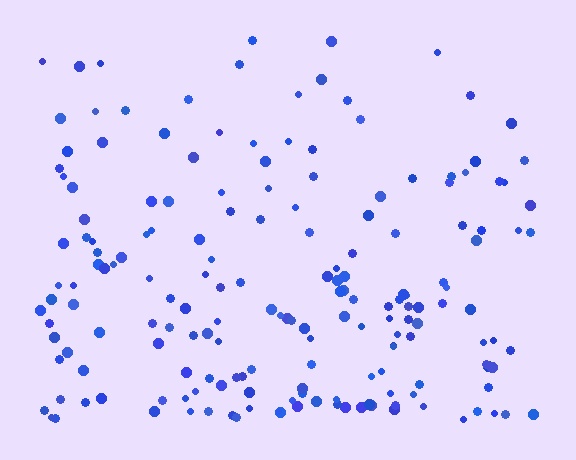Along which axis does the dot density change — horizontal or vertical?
Vertical.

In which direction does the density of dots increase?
From top to bottom, with the bottom side densest.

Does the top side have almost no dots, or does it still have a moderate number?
Still a moderate number, just noticeably fewer than the bottom.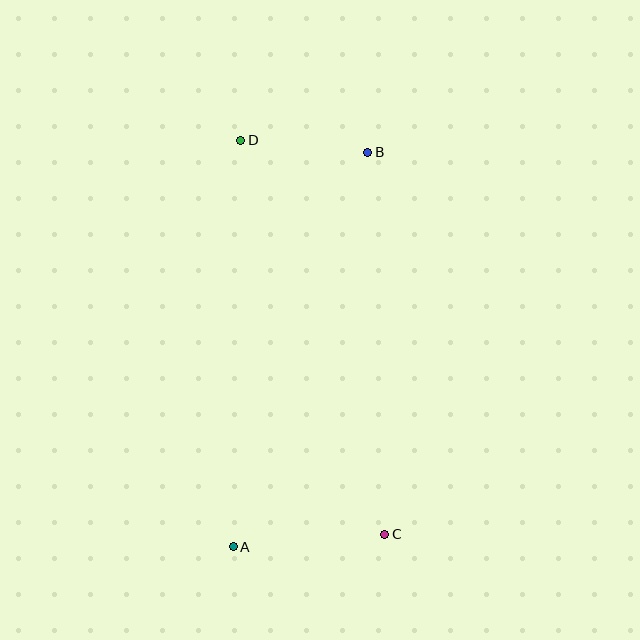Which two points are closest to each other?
Points B and D are closest to each other.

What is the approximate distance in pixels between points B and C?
The distance between B and C is approximately 382 pixels.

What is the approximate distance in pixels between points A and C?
The distance between A and C is approximately 152 pixels.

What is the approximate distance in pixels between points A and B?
The distance between A and B is approximately 416 pixels.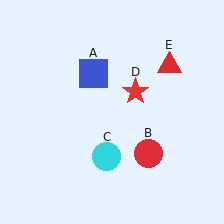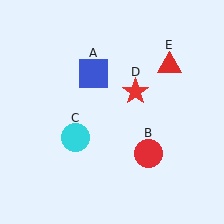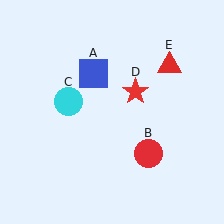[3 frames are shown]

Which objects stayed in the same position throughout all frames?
Blue square (object A) and red circle (object B) and red star (object D) and red triangle (object E) remained stationary.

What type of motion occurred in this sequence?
The cyan circle (object C) rotated clockwise around the center of the scene.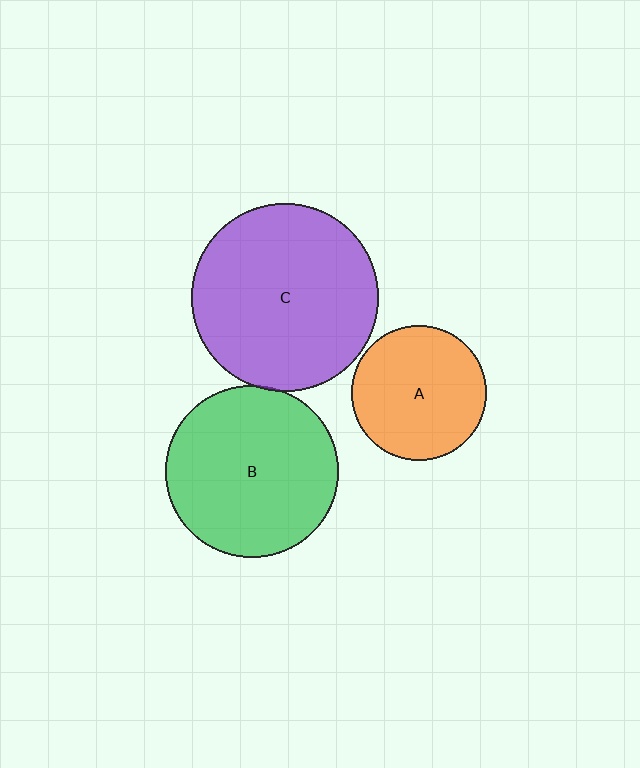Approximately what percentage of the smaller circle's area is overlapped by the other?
Approximately 5%.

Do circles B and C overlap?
Yes.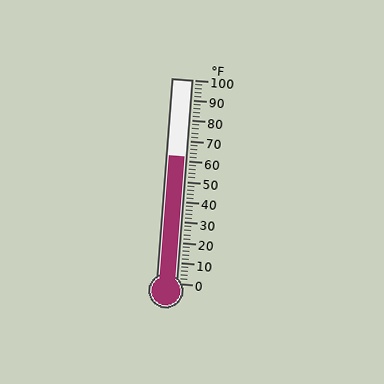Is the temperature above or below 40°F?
The temperature is above 40°F.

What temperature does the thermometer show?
The thermometer shows approximately 62°F.